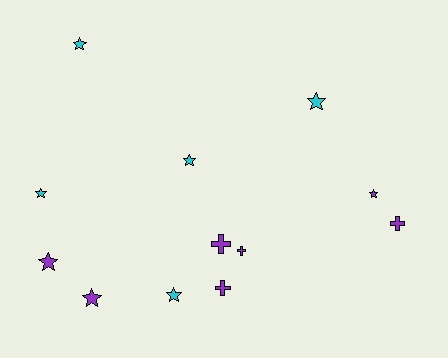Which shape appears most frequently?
Star, with 8 objects.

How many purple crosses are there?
There are 4 purple crosses.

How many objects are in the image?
There are 12 objects.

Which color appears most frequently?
Purple, with 7 objects.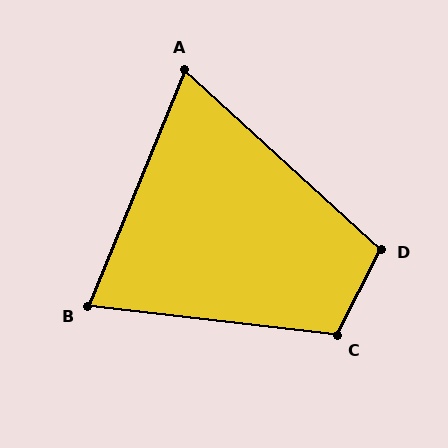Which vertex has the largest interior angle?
C, at approximately 110 degrees.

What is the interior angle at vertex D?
Approximately 106 degrees (obtuse).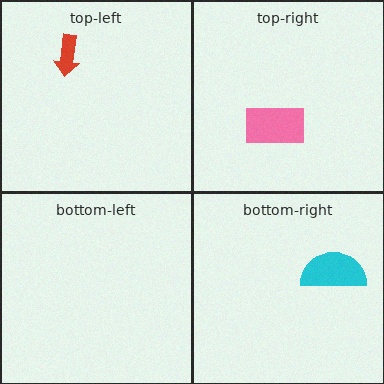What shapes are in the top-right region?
The pink rectangle.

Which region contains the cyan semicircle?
The bottom-right region.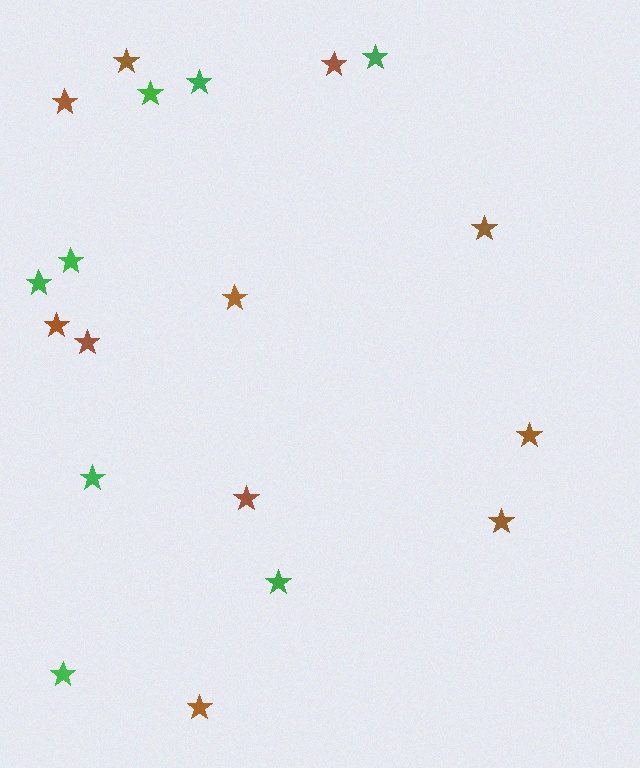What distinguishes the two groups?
There are 2 groups: one group of brown stars (11) and one group of green stars (8).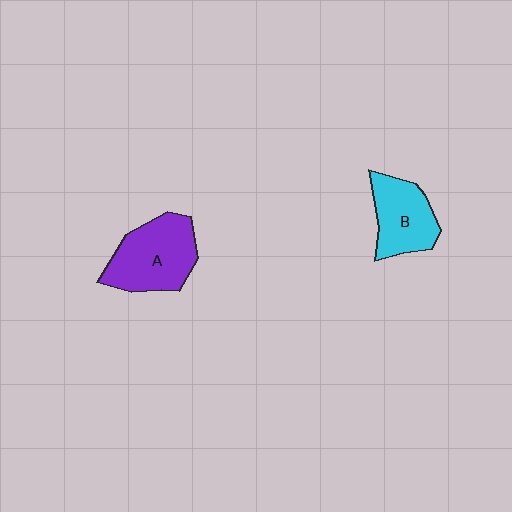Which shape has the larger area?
Shape A (purple).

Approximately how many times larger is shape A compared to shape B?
Approximately 1.3 times.